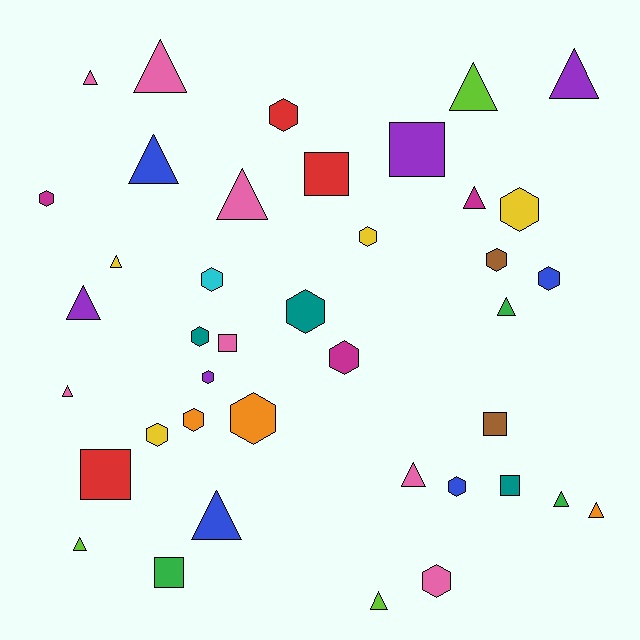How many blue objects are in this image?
There are 4 blue objects.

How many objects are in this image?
There are 40 objects.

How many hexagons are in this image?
There are 16 hexagons.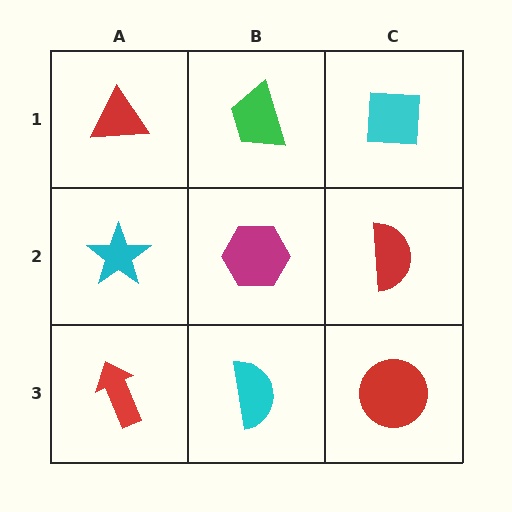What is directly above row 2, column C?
A cyan square.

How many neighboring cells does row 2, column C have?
3.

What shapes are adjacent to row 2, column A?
A red triangle (row 1, column A), a red arrow (row 3, column A), a magenta hexagon (row 2, column B).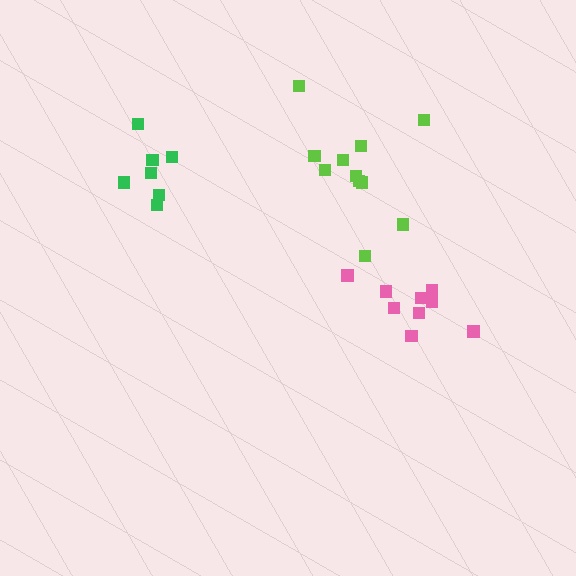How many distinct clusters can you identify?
There are 3 distinct clusters.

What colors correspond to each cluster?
The clusters are colored: lime, pink, green.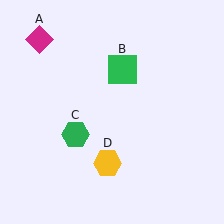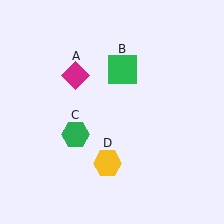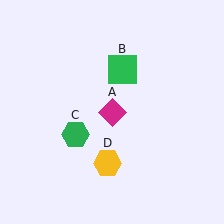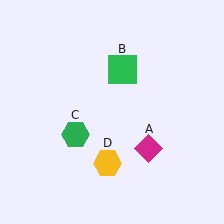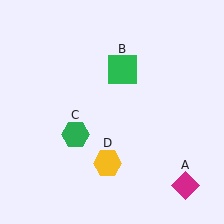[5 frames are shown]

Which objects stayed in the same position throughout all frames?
Green square (object B) and green hexagon (object C) and yellow hexagon (object D) remained stationary.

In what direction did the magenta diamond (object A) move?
The magenta diamond (object A) moved down and to the right.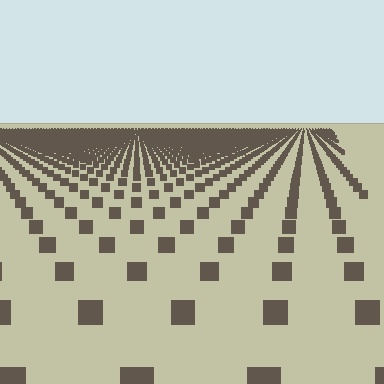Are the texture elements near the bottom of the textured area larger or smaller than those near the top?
Larger. Near the bottom, elements are closer to the viewer and appear at a bigger on-screen size.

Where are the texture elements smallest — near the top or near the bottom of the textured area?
Near the top.